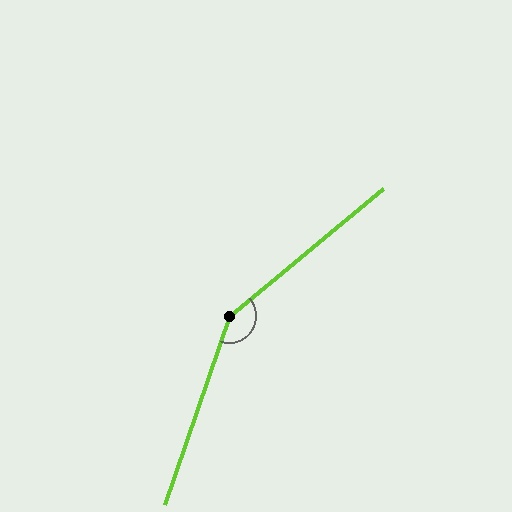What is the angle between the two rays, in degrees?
Approximately 149 degrees.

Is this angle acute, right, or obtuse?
It is obtuse.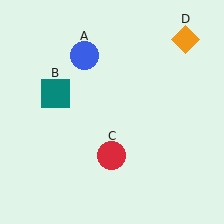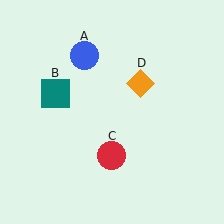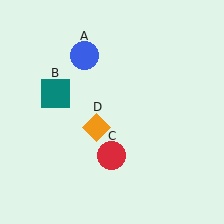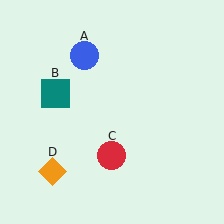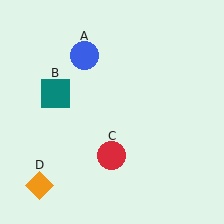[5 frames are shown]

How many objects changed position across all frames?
1 object changed position: orange diamond (object D).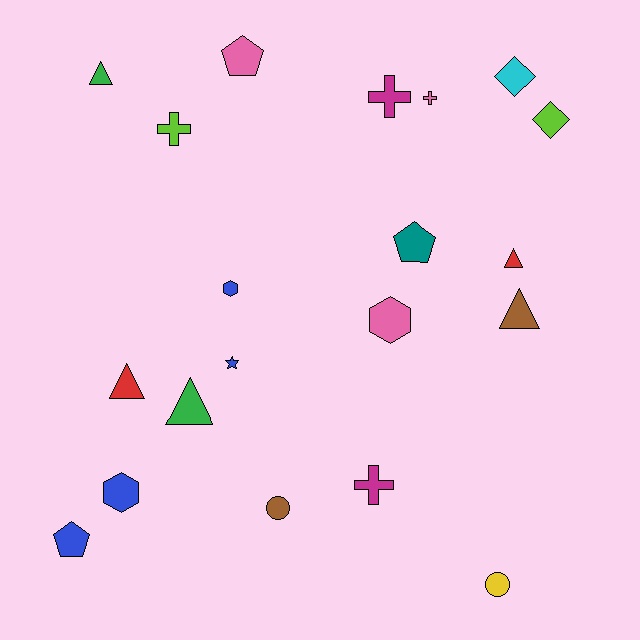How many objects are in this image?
There are 20 objects.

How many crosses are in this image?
There are 4 crosses.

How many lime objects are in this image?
There are 2 lime objects.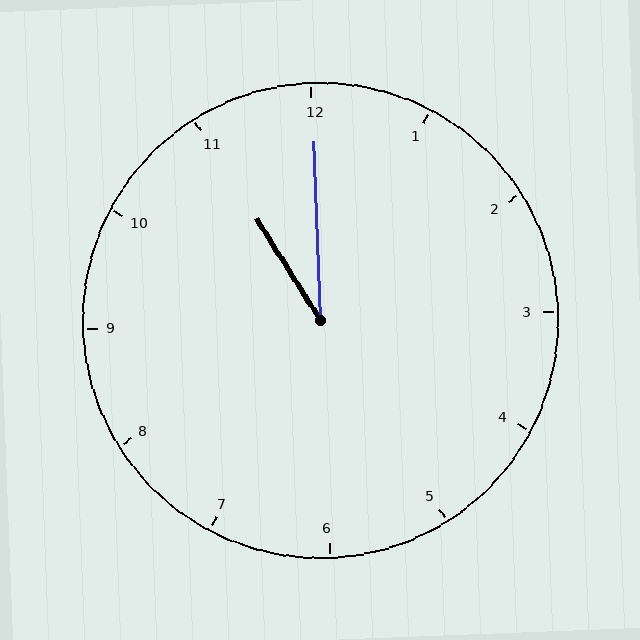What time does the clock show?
11:00.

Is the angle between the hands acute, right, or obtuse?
It is acute.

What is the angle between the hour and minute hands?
Approximately 30 degrees.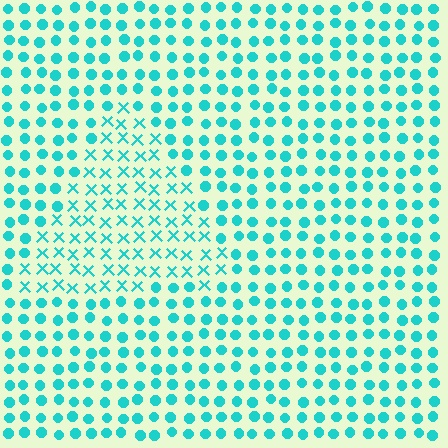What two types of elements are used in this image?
The image uses X marks inside the triangle region and circles outside it.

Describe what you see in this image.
The image is filled with small cyan elements arranged in a uniform grid. A triangle-shaped region contains X marks, while the surrounding area contains circles. The boundary is defined purely by the change in element shape.